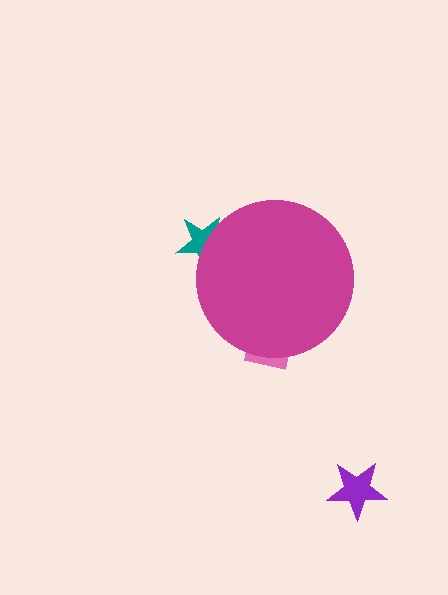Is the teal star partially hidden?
Yes, the teal star is partially hidden behind the magenta circle.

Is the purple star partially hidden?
No, the purple star is fully visible.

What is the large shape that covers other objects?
A magenta circle.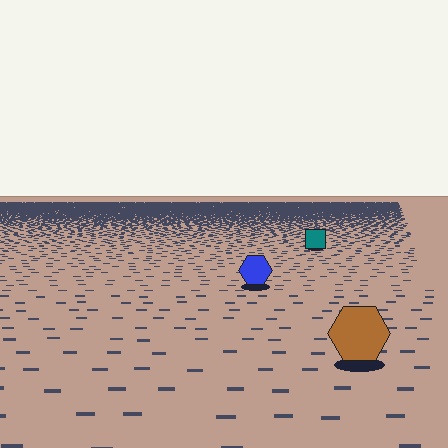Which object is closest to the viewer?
The brown hexagon is closest. The texture marks near it are larger and more spread out.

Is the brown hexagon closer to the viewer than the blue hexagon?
Yes. The brown hexagon is closer — you can tell from the texture gradient: the ground texture is coarser near it.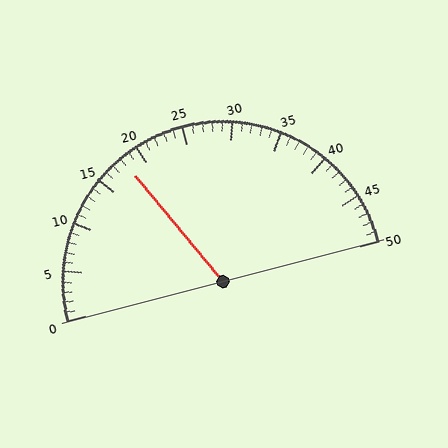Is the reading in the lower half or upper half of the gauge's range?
The reading is in the lower half of the range (0 to 50).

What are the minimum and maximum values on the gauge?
The gauge ranges from 0 to 50.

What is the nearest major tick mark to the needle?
The nearest major tick mark is 20.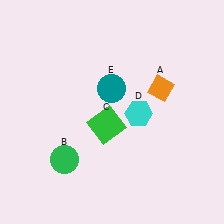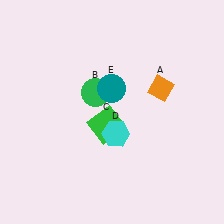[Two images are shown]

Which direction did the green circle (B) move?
The green circle (B) moved up.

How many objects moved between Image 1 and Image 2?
2 objects moved between the two images.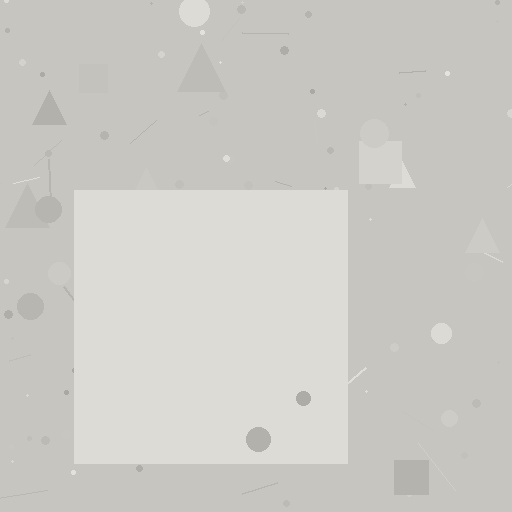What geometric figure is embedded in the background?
A square is embedded in the background.